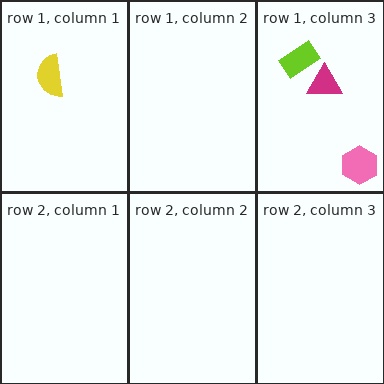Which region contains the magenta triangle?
The row 1, column 3 region.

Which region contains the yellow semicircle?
The row 1, column 1 region.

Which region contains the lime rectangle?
The row 1, column 3 region.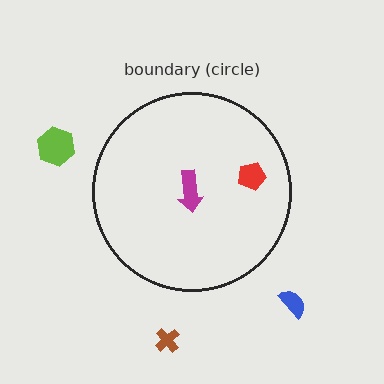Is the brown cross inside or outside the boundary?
Outside.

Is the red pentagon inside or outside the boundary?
Inside.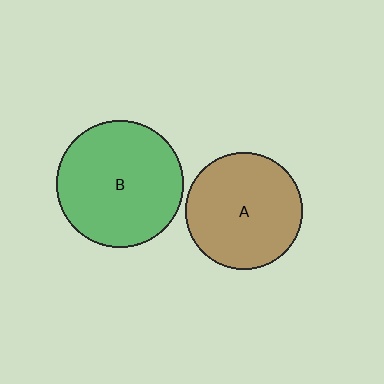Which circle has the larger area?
Circle B (green).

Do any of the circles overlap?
No, none of the circles overlap.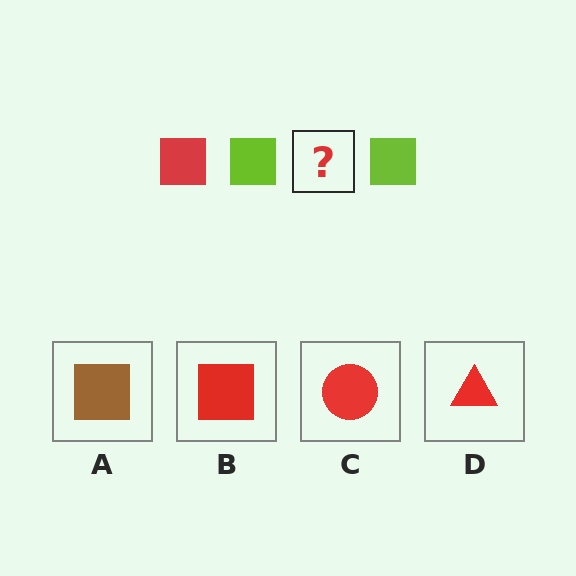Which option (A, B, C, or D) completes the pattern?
B.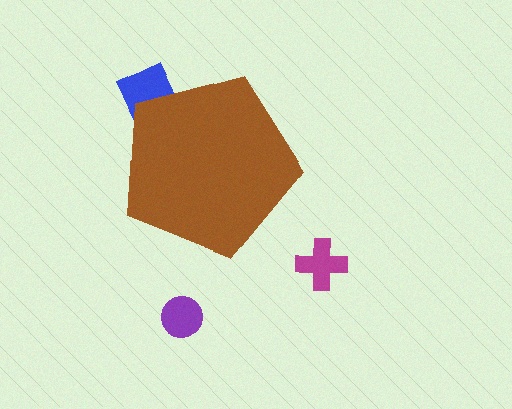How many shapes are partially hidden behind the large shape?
1 shape is partially hidden.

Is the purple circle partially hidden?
No, the purple circle is fully visible.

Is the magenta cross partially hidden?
No, the magenta cross is fully visible.